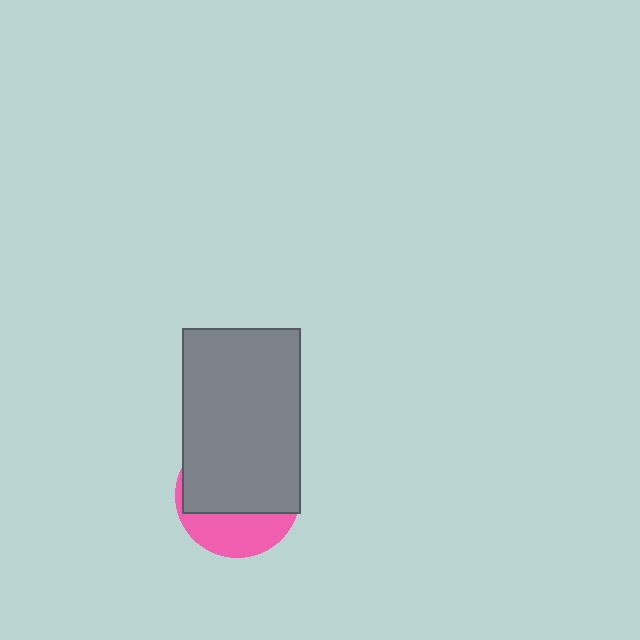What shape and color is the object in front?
The object in front is a gray rectangle.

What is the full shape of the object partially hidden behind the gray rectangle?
The partially hidden object is a pink circle.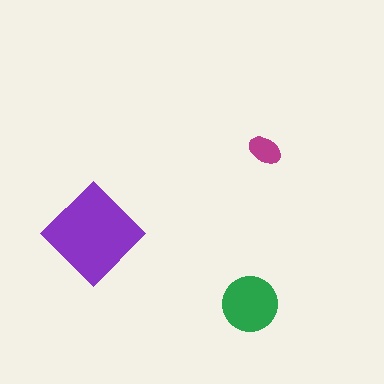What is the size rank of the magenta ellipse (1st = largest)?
3rd.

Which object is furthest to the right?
The magenta ellipse is rightmost.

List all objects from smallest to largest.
The magenta ellipse, the green circle, the purple diamond.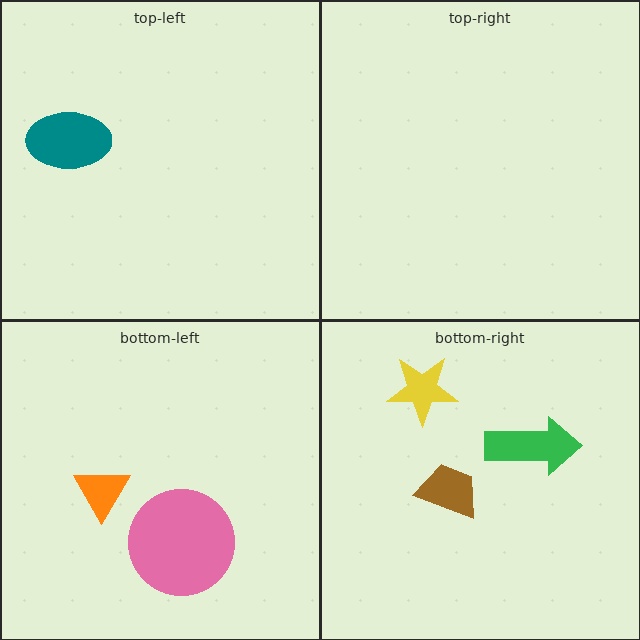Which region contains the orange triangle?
The bottom-left region.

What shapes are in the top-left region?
The teal ellipse.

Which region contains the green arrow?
The bottom-right region.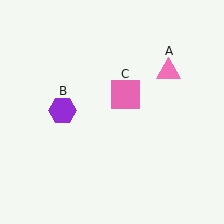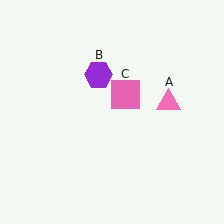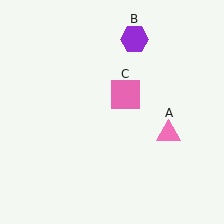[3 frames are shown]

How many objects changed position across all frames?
2 objects changed position: pink triangle (object A), purple hexagon (object B).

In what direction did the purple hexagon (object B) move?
The purple hexagon (object B) moved up and to the right.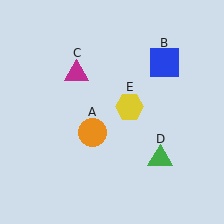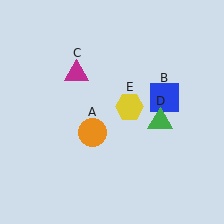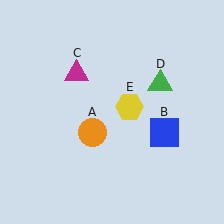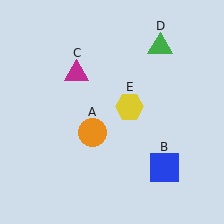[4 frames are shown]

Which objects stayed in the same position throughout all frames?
Orange circle (object A) and magenta triangle (object C) and yellow hexagon (object E) remained stationary.